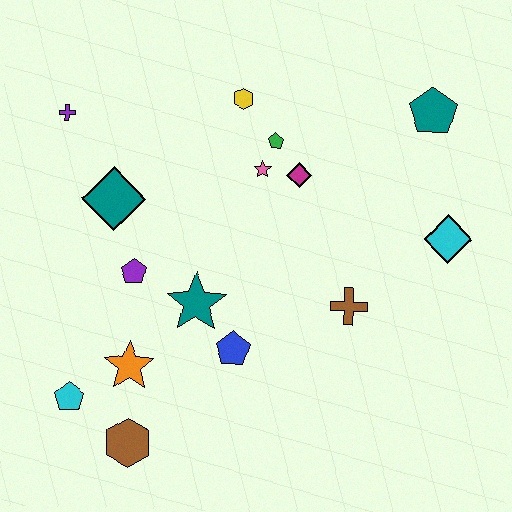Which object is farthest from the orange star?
The teal pentagon is farthest from the orange star.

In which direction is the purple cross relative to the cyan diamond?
The purple cross is to the left of the cyan diamond.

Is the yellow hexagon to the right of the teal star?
Yes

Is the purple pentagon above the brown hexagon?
Yes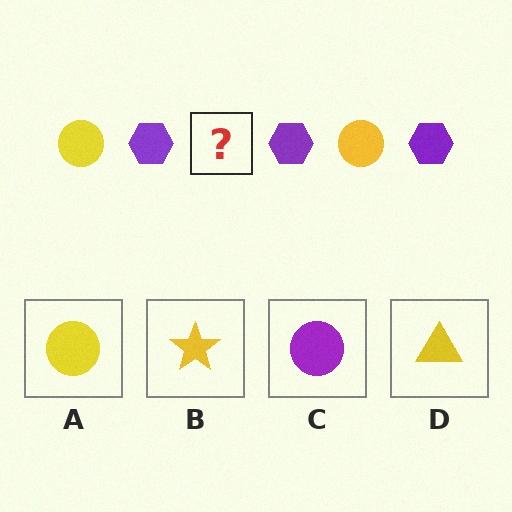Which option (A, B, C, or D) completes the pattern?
A.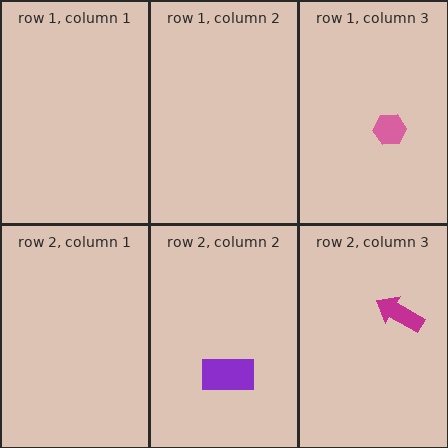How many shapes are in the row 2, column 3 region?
1.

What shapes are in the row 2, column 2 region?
The purple rectangle.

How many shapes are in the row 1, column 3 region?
1.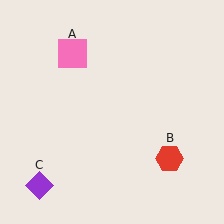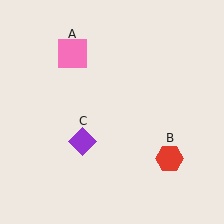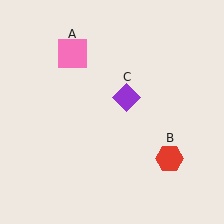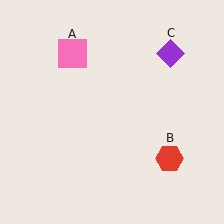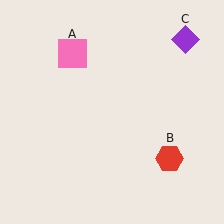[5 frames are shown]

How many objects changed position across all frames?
1 object changed position: purple diamond (object C).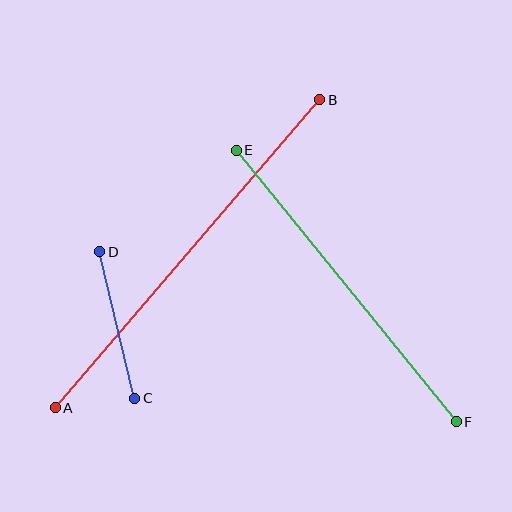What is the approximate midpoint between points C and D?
The midpoint is at approximately (117, 325) pixels.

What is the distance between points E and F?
The distance is approximately 350 pixels.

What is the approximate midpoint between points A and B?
The midpoint is at approximately (187, 254) pixels.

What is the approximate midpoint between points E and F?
The midpoint is at approximately (346, 286) pixels.